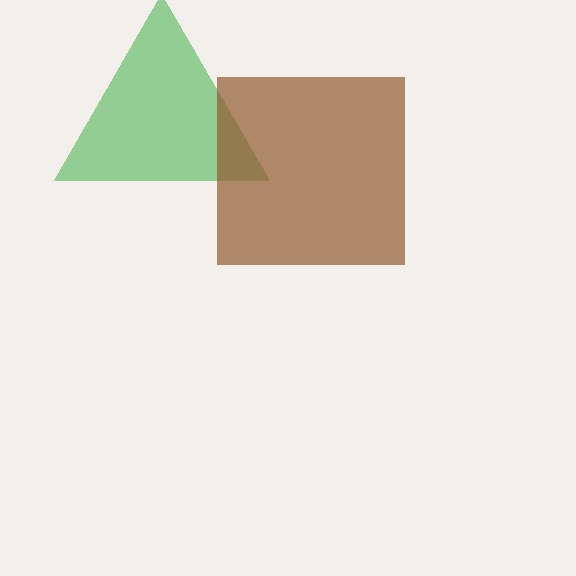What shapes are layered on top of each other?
The layered shapes are: a green triangle, a brown square.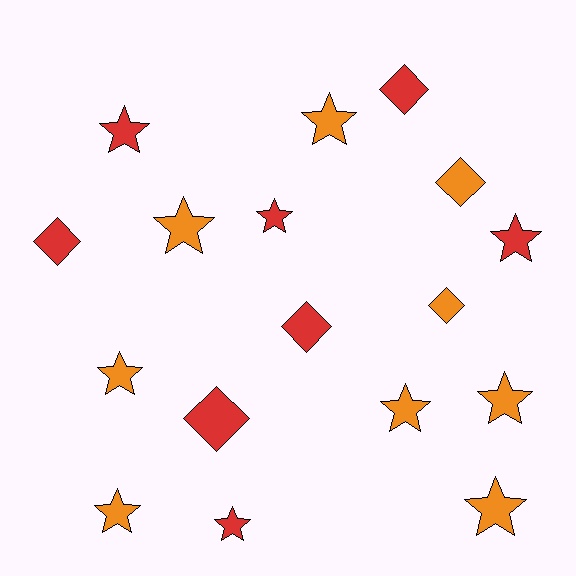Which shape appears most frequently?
Star, with 11 objects.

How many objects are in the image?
There are 17 objects.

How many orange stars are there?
There are 7 orange stars.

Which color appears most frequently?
Orange, with 9 objects.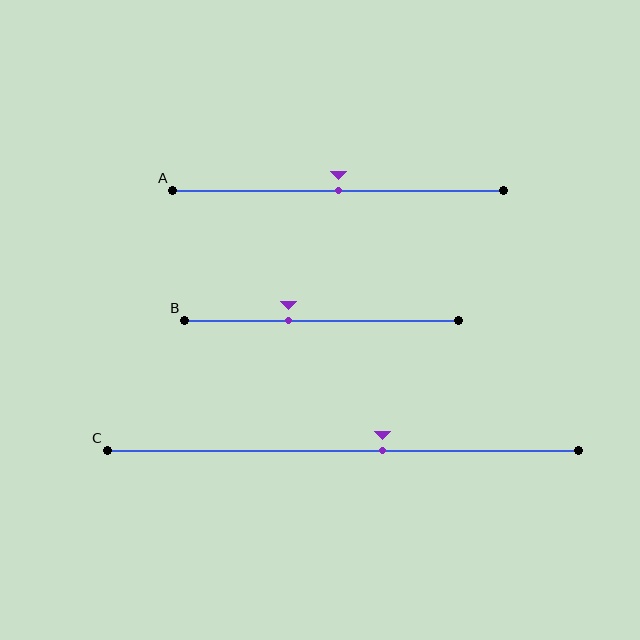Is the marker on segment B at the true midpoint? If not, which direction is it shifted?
No, the marker on segment B is shifted to the left by about 12% of the segment length.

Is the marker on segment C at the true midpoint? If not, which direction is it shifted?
No, the marker on segment C is shifted to the right by about 8% of the segment length.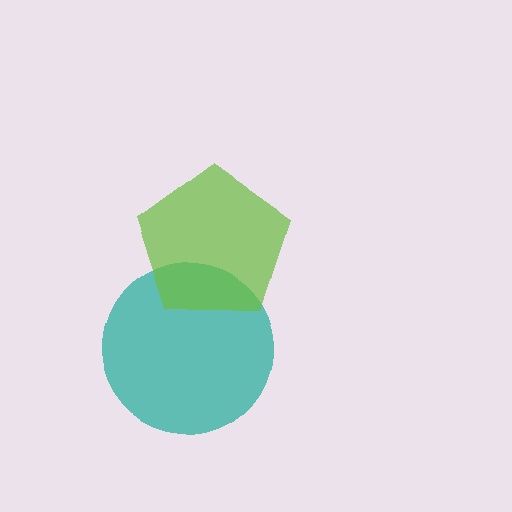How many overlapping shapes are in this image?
There are 2 overlapping shapes in the image.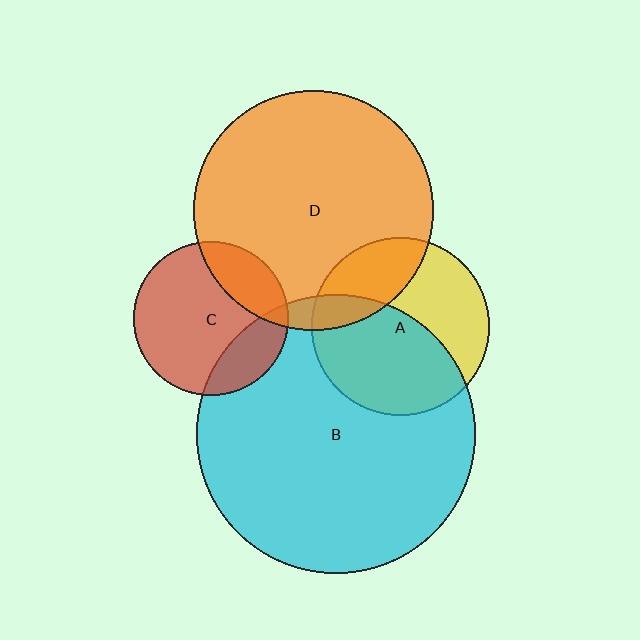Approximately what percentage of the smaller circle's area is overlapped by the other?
Approximately 55%.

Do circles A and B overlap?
Yes.